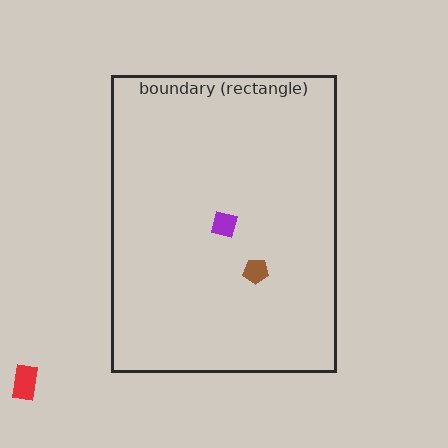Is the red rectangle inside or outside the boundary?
Outside.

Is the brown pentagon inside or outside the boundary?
Inside.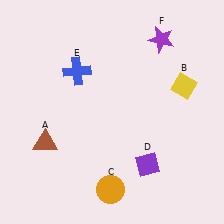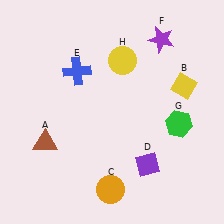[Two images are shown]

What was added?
A green hexagon (G), a yellow circle (H) were added in Image 2.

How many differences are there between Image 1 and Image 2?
There are 2 differences between the two images.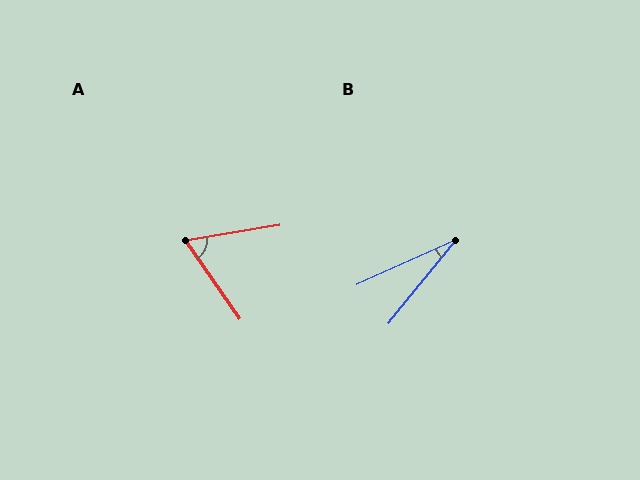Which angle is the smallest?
B, at approximately 27 degrees.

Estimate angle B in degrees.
Approximately 27 degrees.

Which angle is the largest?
A, at approximately 65 degrees.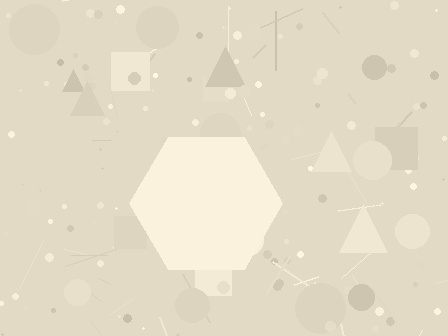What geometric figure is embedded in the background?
A hexagon is embedded in the background.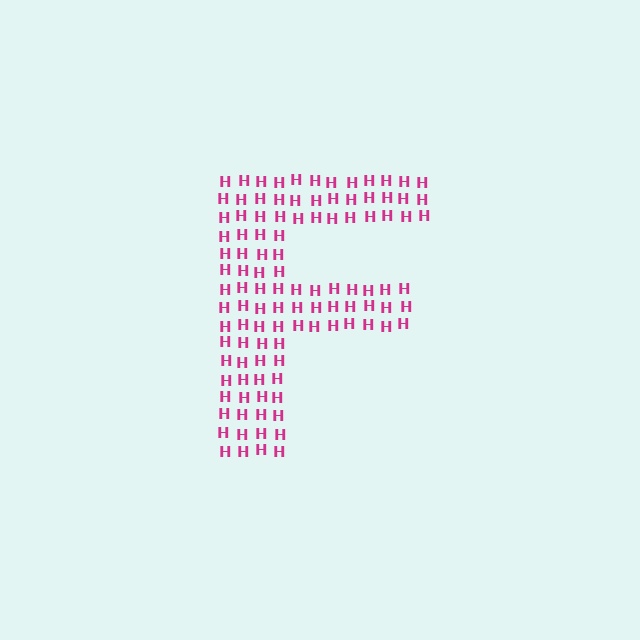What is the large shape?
The large shape is the letter F.